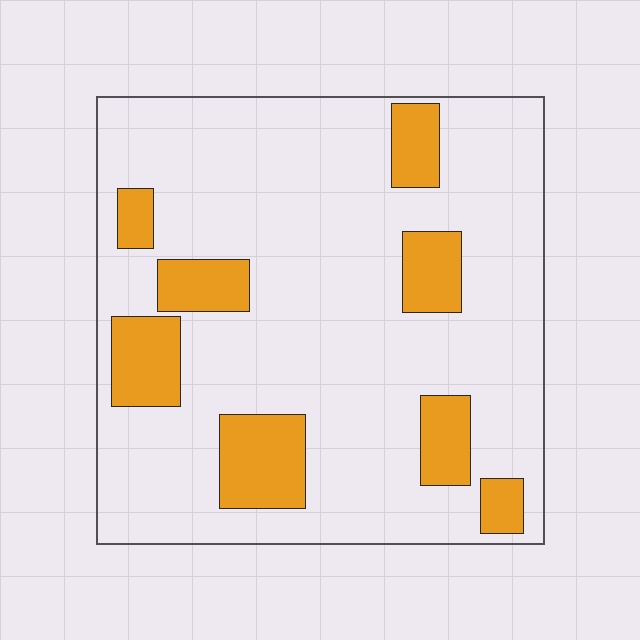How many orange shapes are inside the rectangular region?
8.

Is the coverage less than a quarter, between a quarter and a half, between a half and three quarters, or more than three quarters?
Less than a quarter.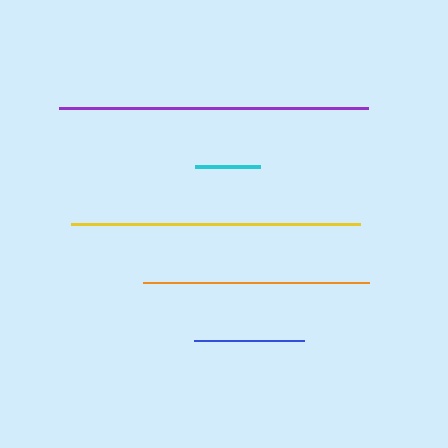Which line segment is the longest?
The purple line is the longest at approximately 310 pixels.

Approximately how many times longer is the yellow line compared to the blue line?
The yellow line is approximately 2.6 times the length of the blue line.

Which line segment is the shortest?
The cyan line is the shortest at approximately 65 pixels.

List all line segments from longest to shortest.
From longest to shortest: purple, yellow, orange, blue, cyan.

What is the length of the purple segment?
The purple segment is approximately 310 pixels long.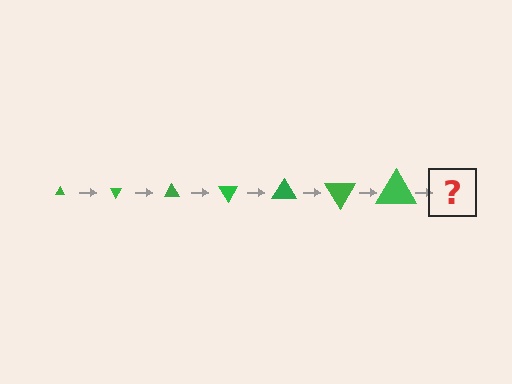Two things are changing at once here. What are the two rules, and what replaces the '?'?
The two rules are that the triangle grows larger each step and it rotates 60 degrees each step. The '?' should be a triangle, larger than the previous one and rotated 420 degrees from the start.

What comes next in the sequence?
The next element should be a triangle, larger than the previous one and rotated 420 degrees from the start.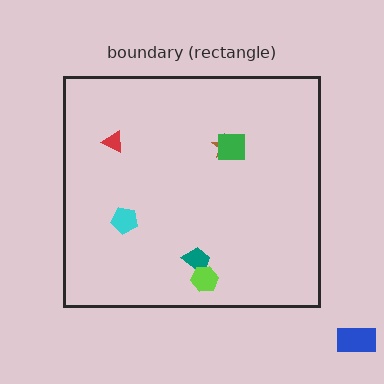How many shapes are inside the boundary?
6 inside, 1 outside.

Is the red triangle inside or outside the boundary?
Inside.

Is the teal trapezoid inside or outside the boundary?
Inside.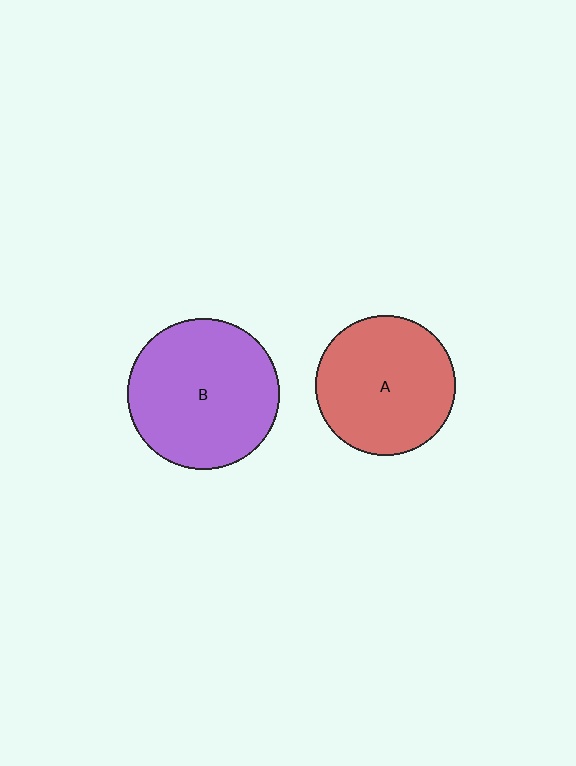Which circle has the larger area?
Circle B (purple).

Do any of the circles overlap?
No, none of the circles overlap.